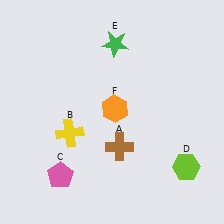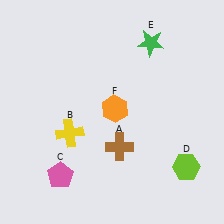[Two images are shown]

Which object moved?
The green star (E) moved right.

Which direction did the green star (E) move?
The green star (E) moved right.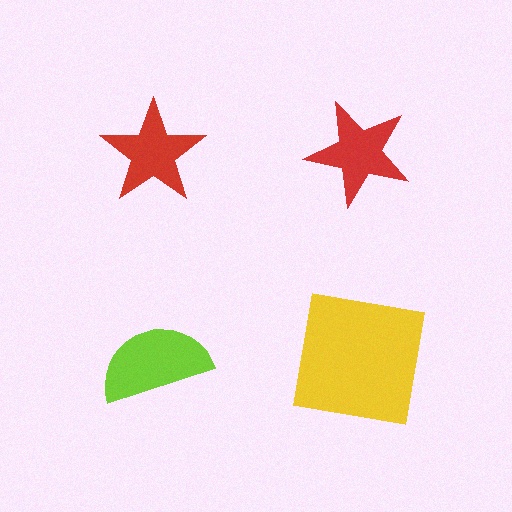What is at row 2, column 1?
A lime semicircle.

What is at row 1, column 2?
A red star.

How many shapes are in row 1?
2 shapes.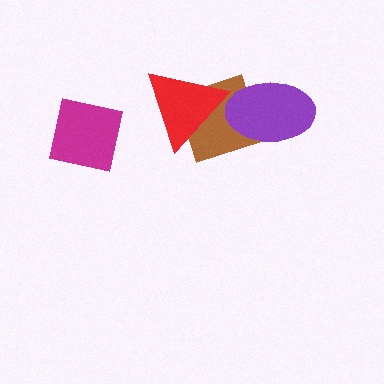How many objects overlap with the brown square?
2 objects overlap with the brown square.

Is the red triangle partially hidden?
No, no other shape covers it.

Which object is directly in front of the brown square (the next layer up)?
The red triangle is directly in front of the brown square.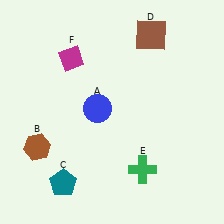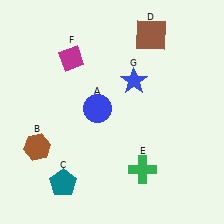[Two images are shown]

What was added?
A blue star (G) was added in Image 2.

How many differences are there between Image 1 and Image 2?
There is 1 difference between the two images.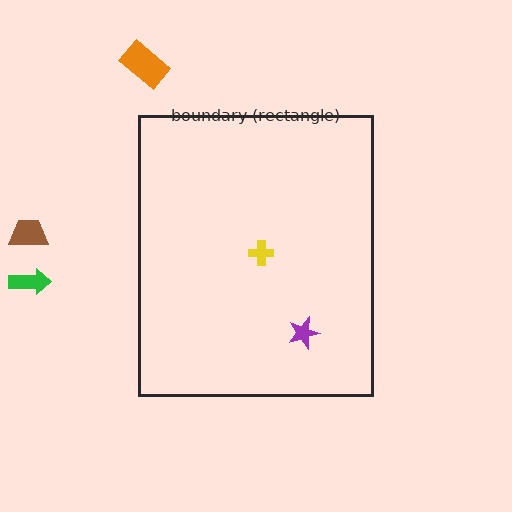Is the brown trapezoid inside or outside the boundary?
Outside.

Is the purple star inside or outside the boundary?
Inside.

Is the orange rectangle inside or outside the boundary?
Outside.